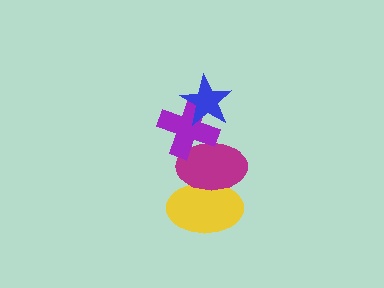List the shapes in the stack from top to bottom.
From top to bottom: the blue star, the purple cross, the magenta ellipse, the yellow ellipse.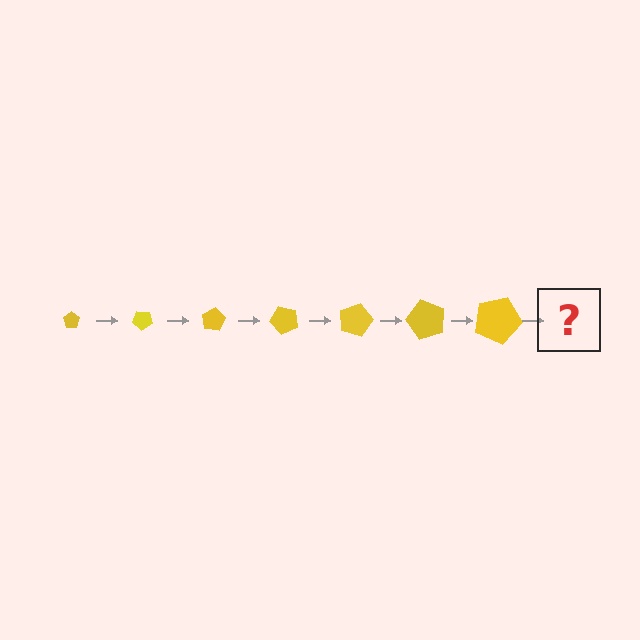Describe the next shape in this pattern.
It should be a pentagon, larger than the previous one and rotated 280 degrees from the start.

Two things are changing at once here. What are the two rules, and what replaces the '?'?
The two rules are that the pentagon grows larger each step and it rotates 40 degrees each step. The '?' should be a pentagon, larger than the previous one and rotated 280 degrees from the start.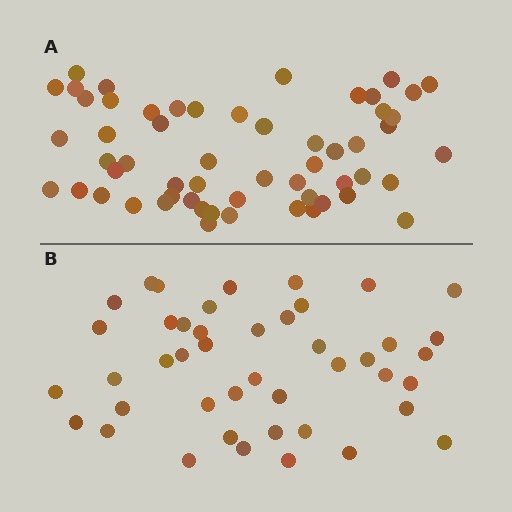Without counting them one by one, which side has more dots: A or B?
Region A (the top region) has more dots.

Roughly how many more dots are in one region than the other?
Region A has approximately 15 more dots than region B.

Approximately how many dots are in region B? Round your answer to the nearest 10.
About 40 dots. (The exact count is 44, which rounds to 40.)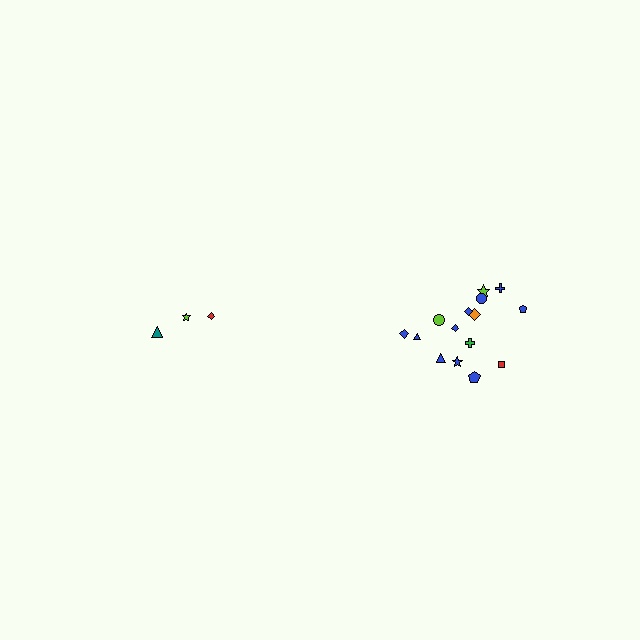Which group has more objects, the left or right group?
The right group.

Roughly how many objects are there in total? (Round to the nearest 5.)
Roughly 20 objects in total.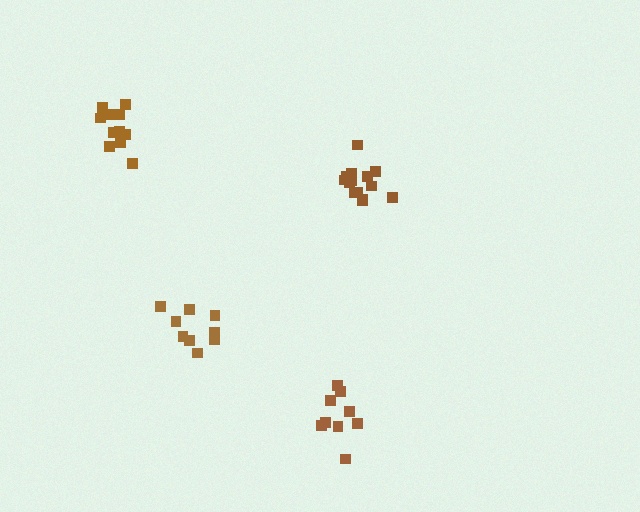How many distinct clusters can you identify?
There are 4 distinct clusters.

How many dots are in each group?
Group 1: 15 dots, Group 2: 12 dots, Group 3: 9 dots, Group 4: 9 dots (45 total).